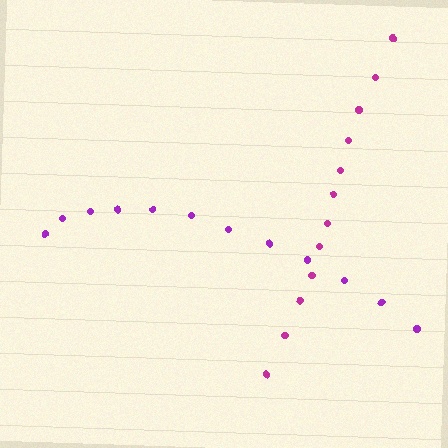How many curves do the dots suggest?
There are 2 distinct paths.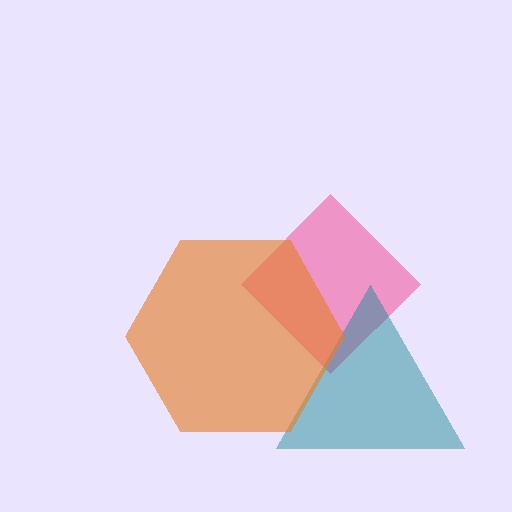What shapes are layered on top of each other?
The layered shapes are: a pink diamond, a teal triangle, an orange hexagon.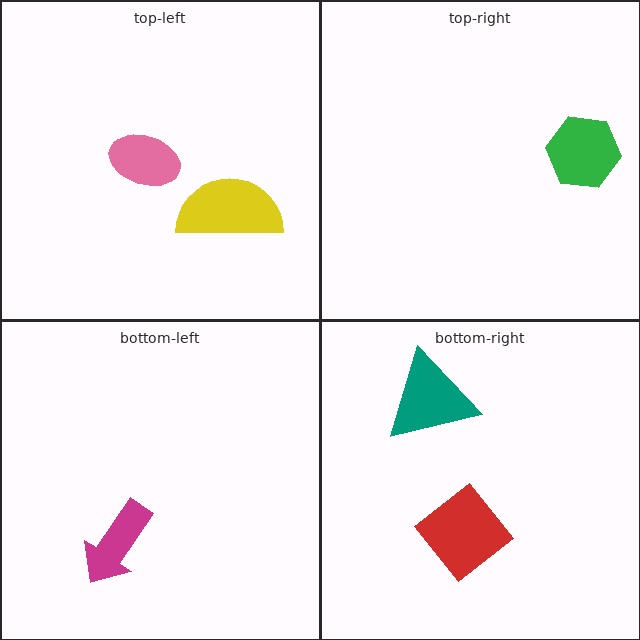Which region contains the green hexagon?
The top-right region.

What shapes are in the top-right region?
The green hexagon.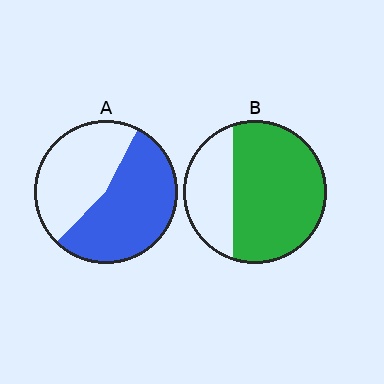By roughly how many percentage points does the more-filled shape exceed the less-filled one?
By roughly 15 percentage points (B over A).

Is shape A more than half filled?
Yes.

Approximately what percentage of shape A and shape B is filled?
A is approximately 55% and B is approximately 70%.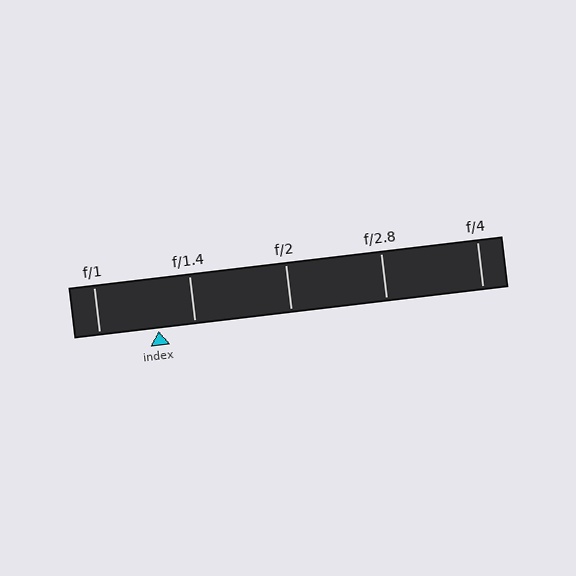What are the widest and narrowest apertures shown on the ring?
The widest aperture shown is f/1 and the narrowest is f/4.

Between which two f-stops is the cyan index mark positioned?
The index mark is between f/1 and f/1.4.